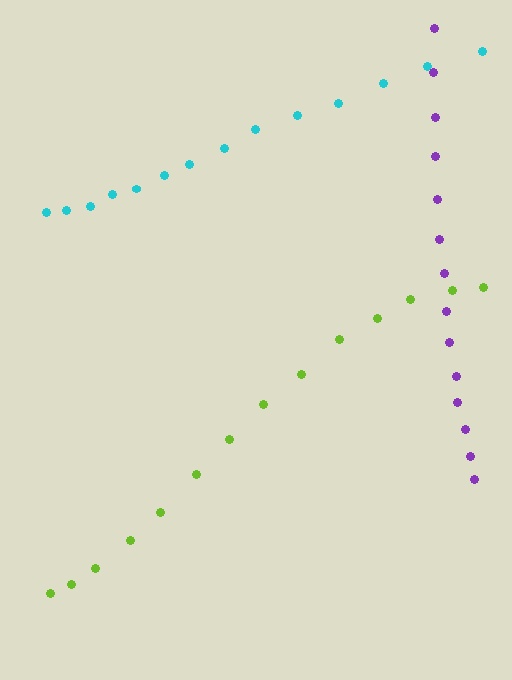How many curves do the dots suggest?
There are 3 distinct paths.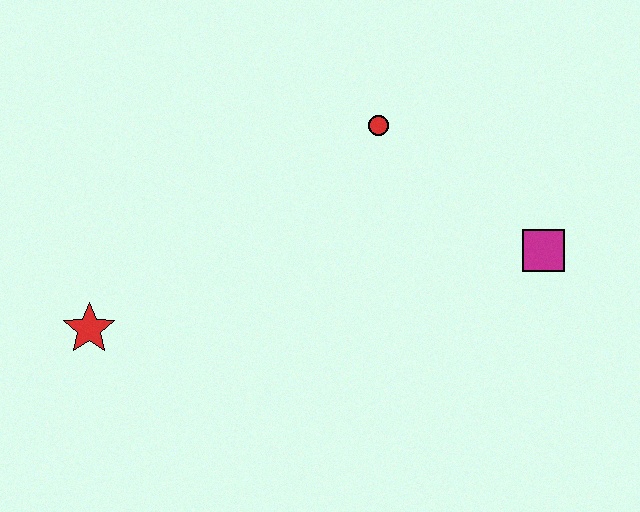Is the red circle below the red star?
No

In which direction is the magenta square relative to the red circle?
The magenta square is to the right of the red circle.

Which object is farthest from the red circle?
The red star is farthest from the red circle.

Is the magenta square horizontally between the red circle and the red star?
No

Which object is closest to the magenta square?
The red circle is closest to the magenta square.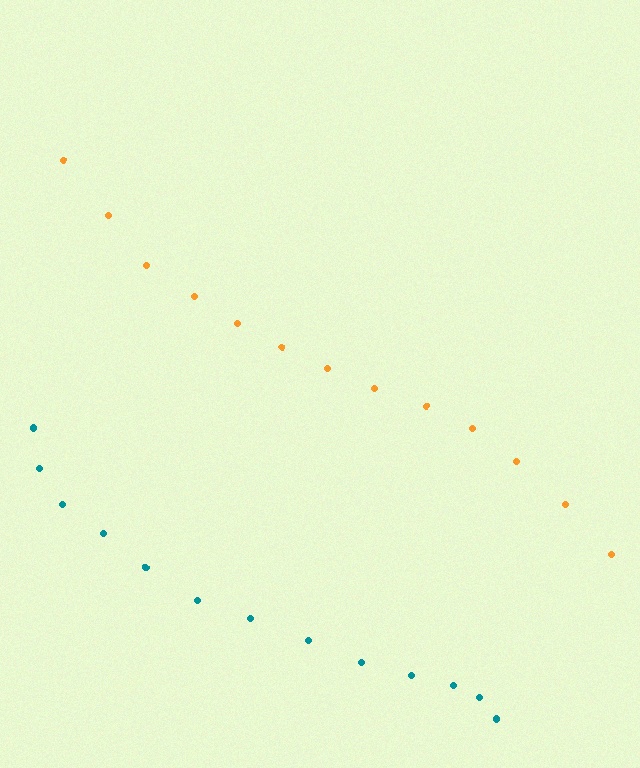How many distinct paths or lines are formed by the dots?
There are 2 distinct paths.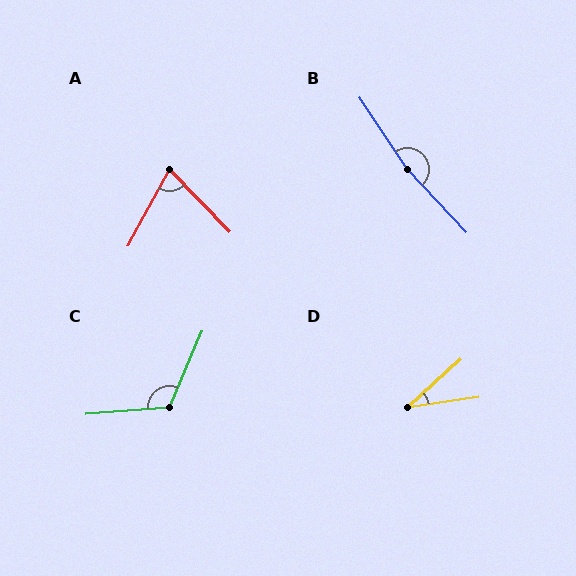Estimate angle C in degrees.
Approximately 117 degrees.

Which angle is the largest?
B, at approximately 170 degrees.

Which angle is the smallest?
D, at approximately 34 degrees.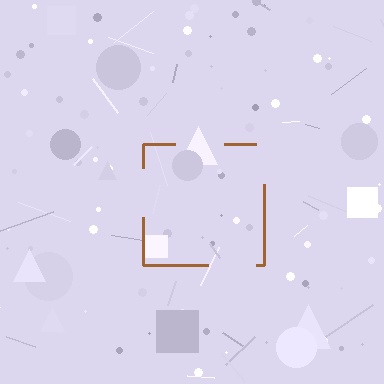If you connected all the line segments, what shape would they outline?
They would outline a square.